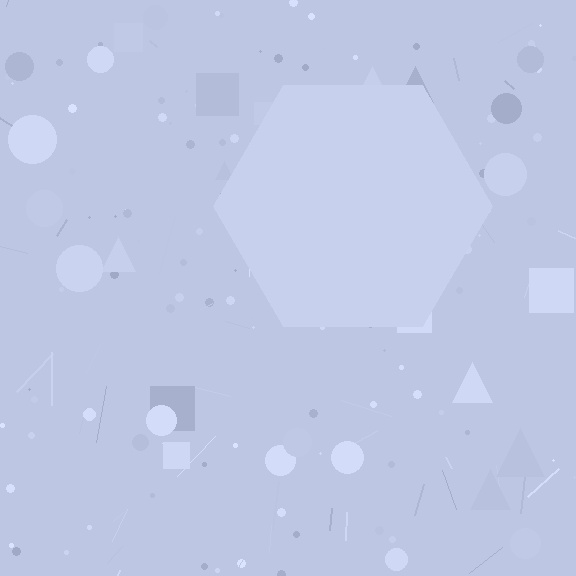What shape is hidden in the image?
A hexagon is hidden in the image.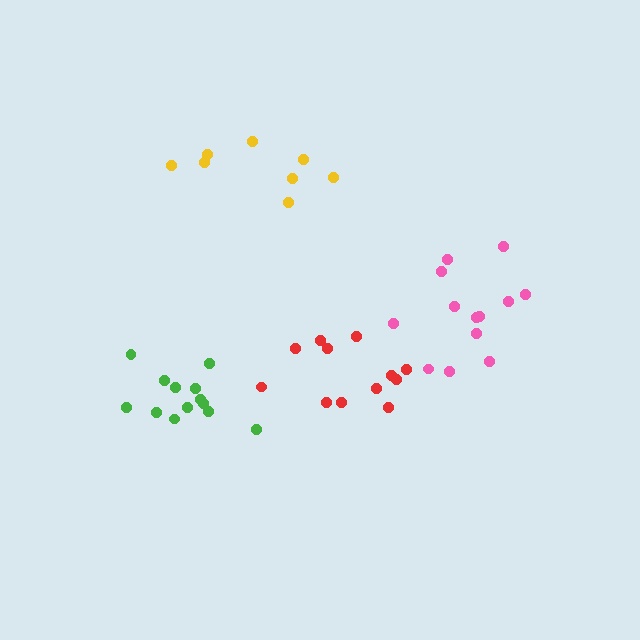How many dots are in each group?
Group 1: 13 dots, Group 2: 13 dots, Group 3: 8 dots, Group 4: 12 dots (46 total).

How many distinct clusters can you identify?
There are 4 distinct clusters.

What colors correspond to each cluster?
The clusters are colored: green, pink, yellow, red.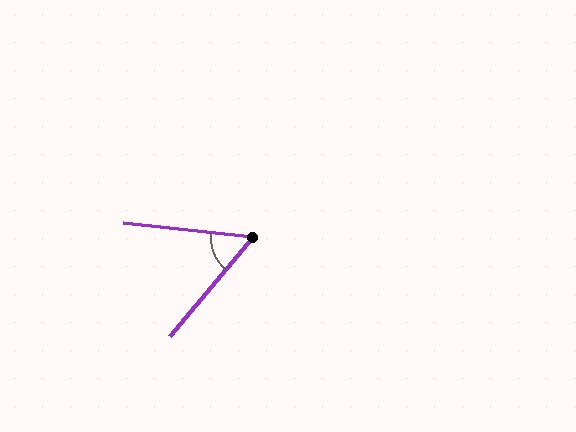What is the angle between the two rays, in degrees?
Approximately 56 degrees.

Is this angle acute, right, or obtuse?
It is acute.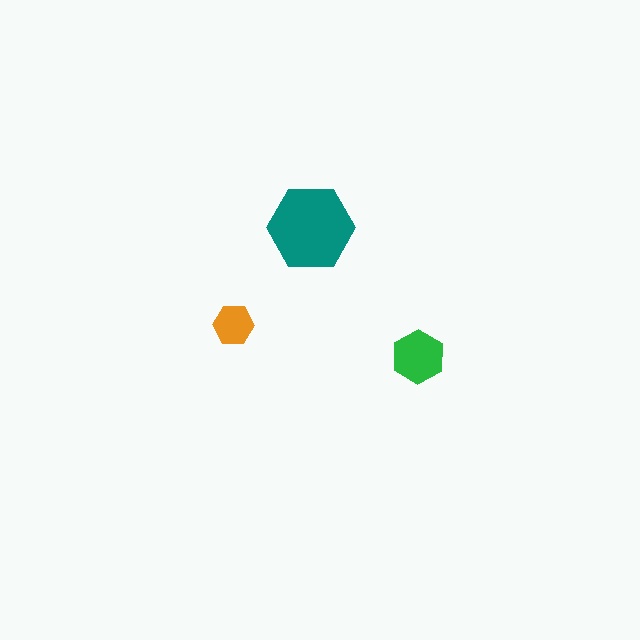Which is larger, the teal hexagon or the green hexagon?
The teal one.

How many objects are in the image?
There are 3 objects in the image.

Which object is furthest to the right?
The green hexagon is rightmost.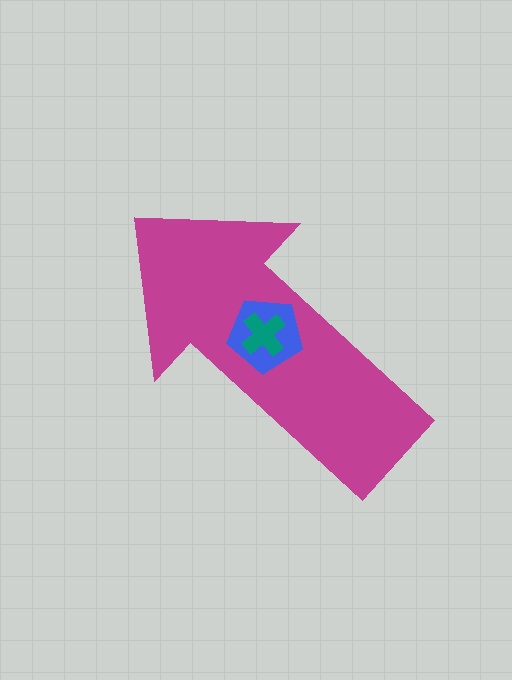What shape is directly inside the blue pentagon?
The teal cross.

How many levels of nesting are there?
3.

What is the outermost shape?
The magenta arrow.